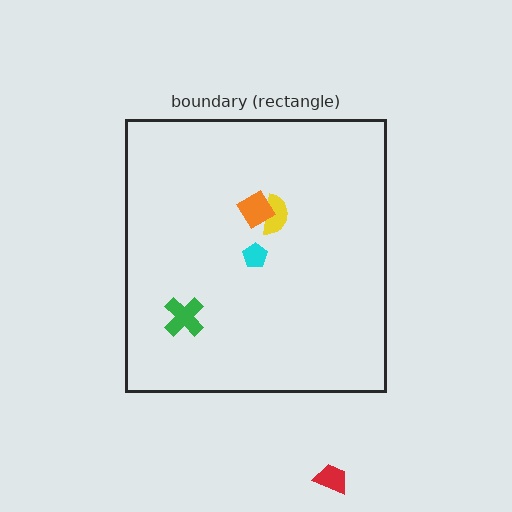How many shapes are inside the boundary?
4 inside, 1 outside.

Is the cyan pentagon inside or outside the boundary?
Inside.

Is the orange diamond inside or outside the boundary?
Inside.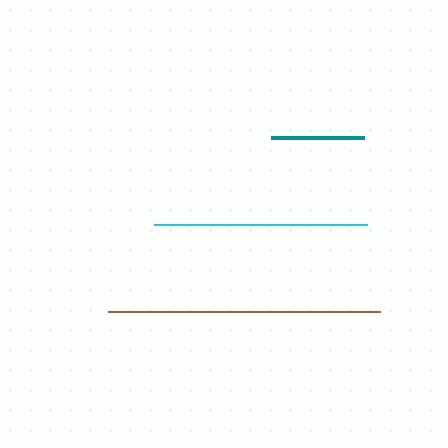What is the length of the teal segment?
The teal segment is approximately 93 pixels long.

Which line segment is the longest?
The brown line is the longest at approximately 272 pixels.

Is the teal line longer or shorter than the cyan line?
The cyan line is longer than the teal line.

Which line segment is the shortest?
The teal line is the shortest at approximately 93 pixels.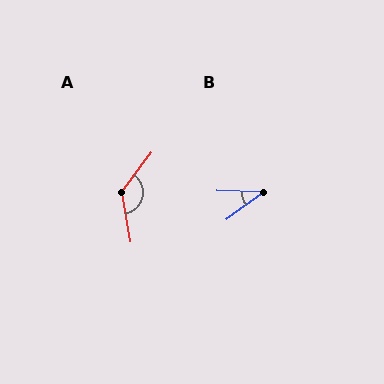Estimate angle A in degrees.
Approximately 133 degrees.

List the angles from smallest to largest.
B (39°), A (133°).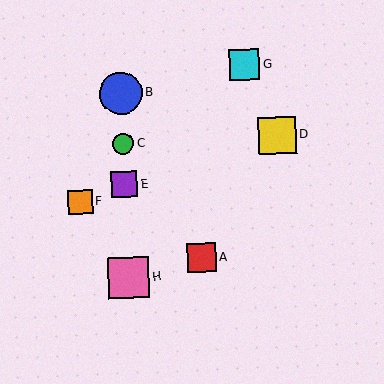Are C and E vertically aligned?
Yes, both are at x≈123.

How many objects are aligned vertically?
4 objects (B, C, E, H) are aligned vertically.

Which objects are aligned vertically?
Objects B, C, E, H are aligned vertically.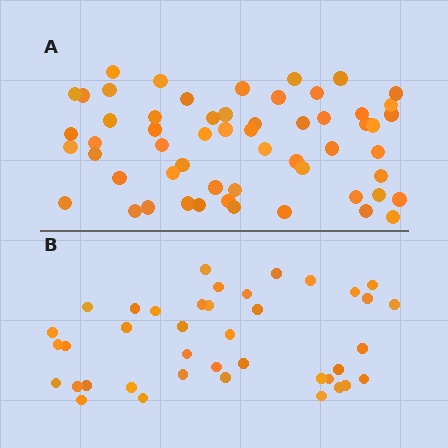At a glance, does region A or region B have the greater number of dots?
Region A (the top region) has more dots.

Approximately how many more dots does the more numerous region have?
Region A has approximately 15 more dots than region B.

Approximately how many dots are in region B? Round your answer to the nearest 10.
About 40 dots.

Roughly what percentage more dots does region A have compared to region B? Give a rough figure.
About 40% more.